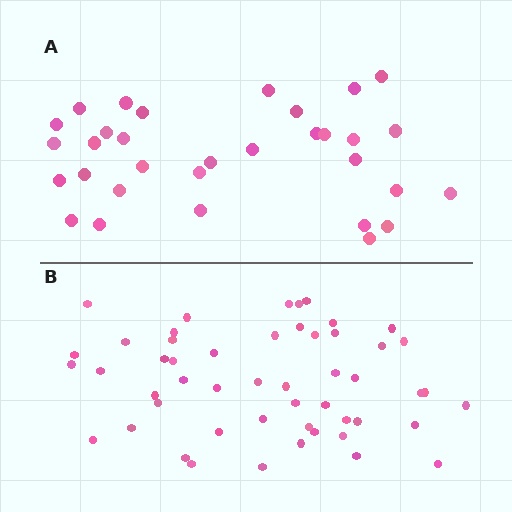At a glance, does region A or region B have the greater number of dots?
Region B (the bottom region) has more dots.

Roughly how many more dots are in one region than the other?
Region B has approximately 20 more dots than region A.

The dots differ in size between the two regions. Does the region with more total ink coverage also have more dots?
No. Region A has more total ink coverage because its dots are larger, but region B actually contains more individual dots. Total area can be misleading — the number of items is what matters here.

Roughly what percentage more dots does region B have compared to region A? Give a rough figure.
About 60% more.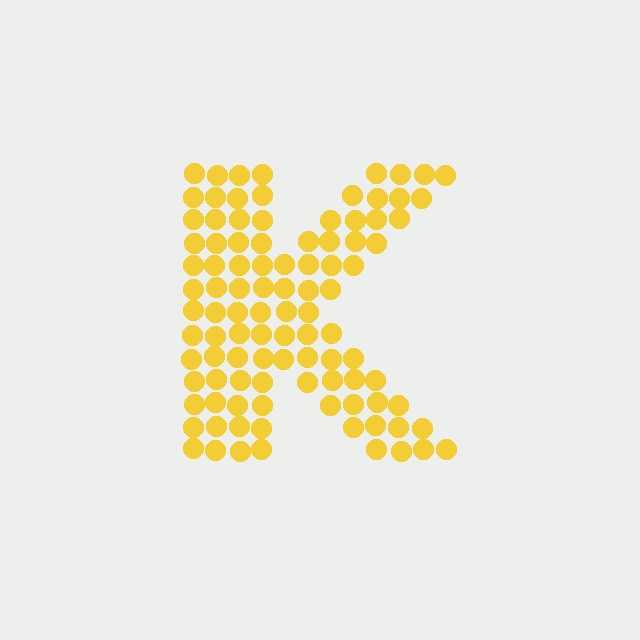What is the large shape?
The large shape is the letter K.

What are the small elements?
The small elements are circles.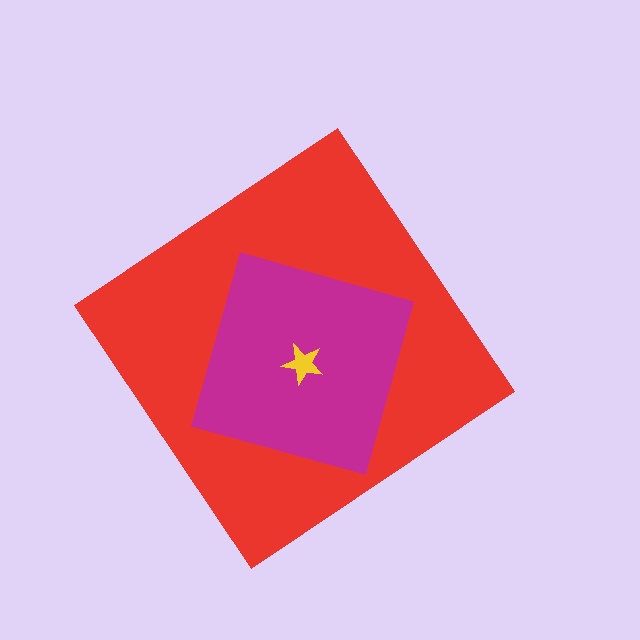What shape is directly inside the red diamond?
The magenta square.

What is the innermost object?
The yellow star.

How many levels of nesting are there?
3.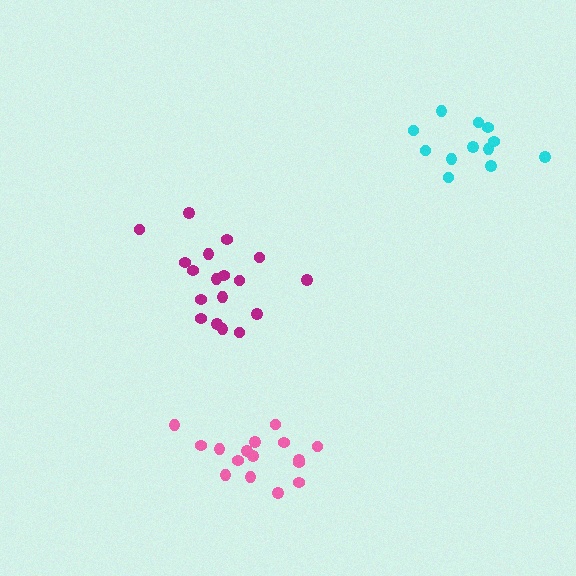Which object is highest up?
The cyan cluster is topmost.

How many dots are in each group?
Group 1: 16 dots, Group 2: 12 dots, Group 3: 18 dots (46 total).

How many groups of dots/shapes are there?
There are 3 groups.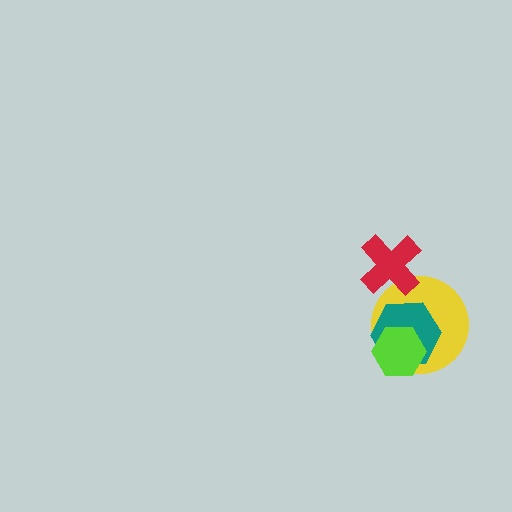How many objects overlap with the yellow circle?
3 objects overlap with the yellow circle.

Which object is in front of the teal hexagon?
The lime hexagon is in front of the teal hexagon.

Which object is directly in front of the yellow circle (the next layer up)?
The teal hexagon is directly in front of the yellow circle.